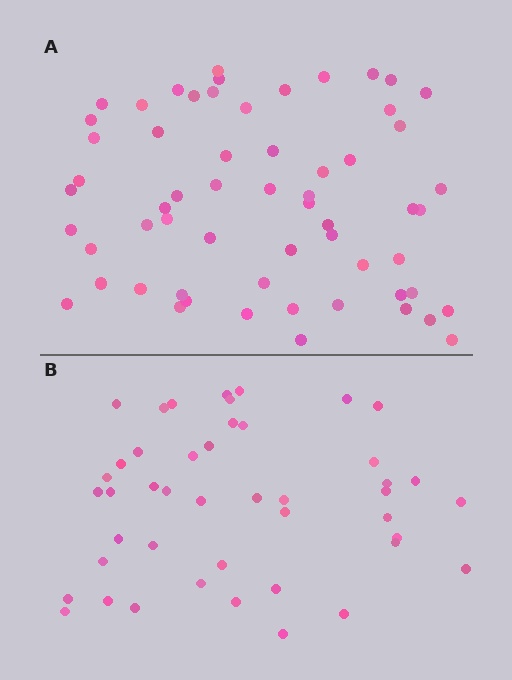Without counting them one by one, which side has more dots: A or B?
Region A (the top region) has more dots.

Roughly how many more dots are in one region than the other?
Region A has approximately 15 more dots than region B.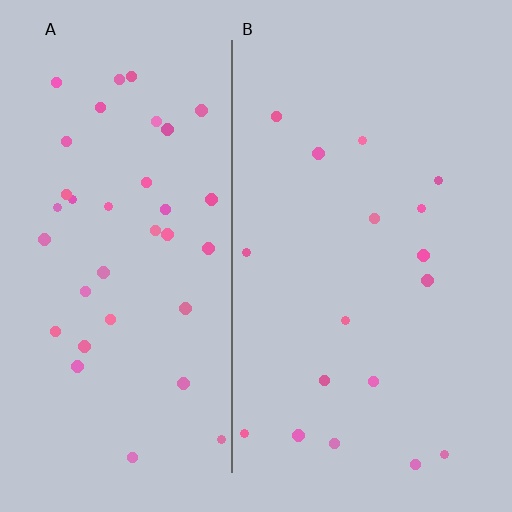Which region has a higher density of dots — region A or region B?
A (the left).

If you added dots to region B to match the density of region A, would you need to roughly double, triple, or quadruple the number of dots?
Approximately double.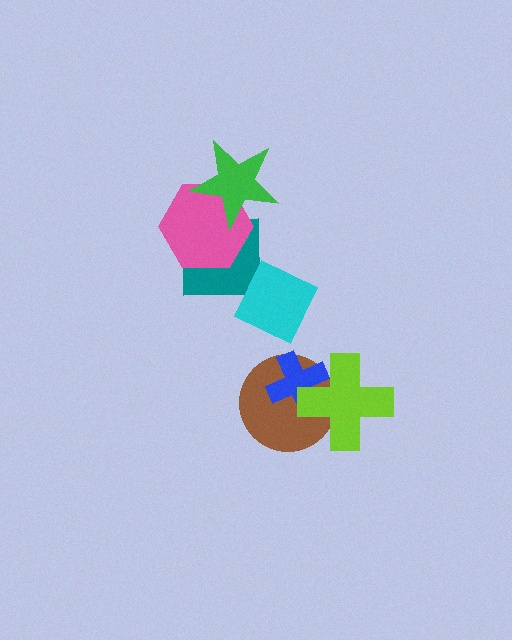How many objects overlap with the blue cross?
2 objects overlap with the blue cross.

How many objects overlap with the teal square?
3 objects overlap with the teal square.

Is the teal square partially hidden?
Yes, it is partially covered by another shape.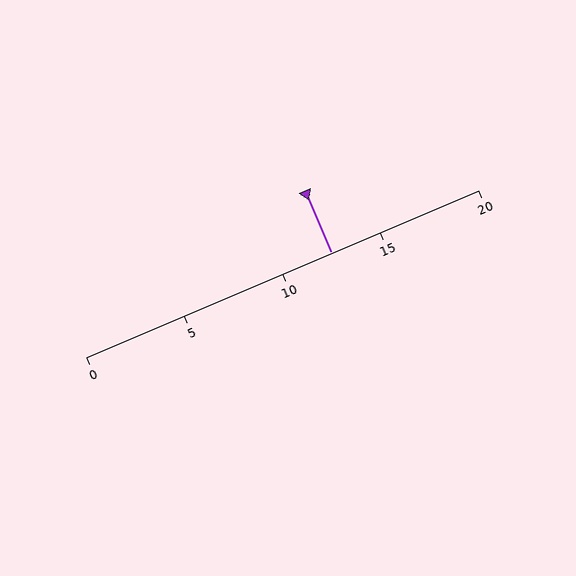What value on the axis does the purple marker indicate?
The marker indicates approximately 12.5.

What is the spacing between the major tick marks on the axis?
The major ticks are spaced 5 apart.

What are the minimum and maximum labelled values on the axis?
The axis runs from 0 to 20.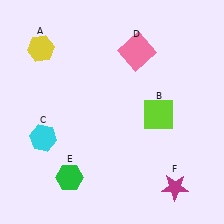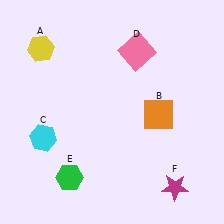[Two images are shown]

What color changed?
The square (B) changed from lime in Image 1 to orange in Image 2.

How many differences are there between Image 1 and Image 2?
There is 1 difference between the two images.